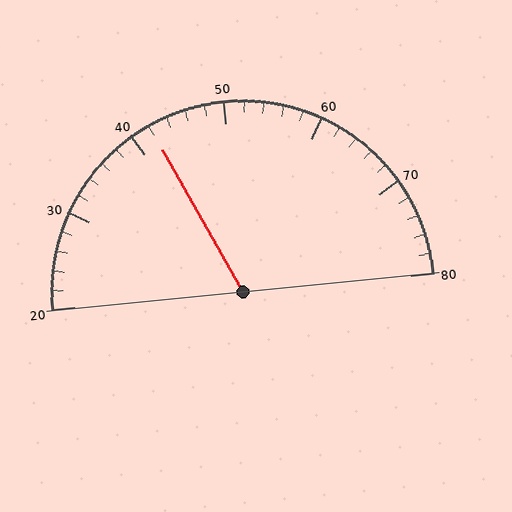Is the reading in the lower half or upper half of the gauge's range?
The reading is in the lower half of the range (20 to 80).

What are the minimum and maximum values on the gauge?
The gauge ranges from 20 to 80.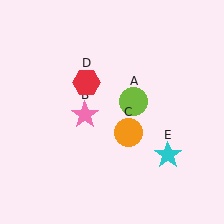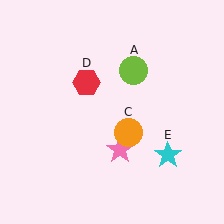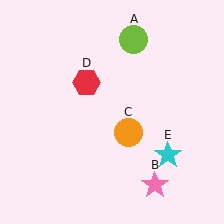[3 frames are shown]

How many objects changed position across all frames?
2 objects changed position: lime circle (object A), pink star (object B).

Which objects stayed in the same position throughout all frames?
Orange circle (object C) and red hexagon (object D) and cyan star (object E) remained stationary.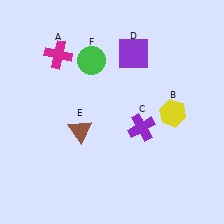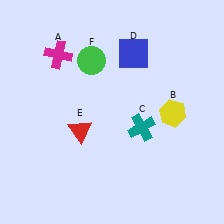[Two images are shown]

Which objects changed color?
C changed from purple to teal. D changed from purple to blue. E changed from brown to red.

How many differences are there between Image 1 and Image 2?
There are 3 differences between the two images.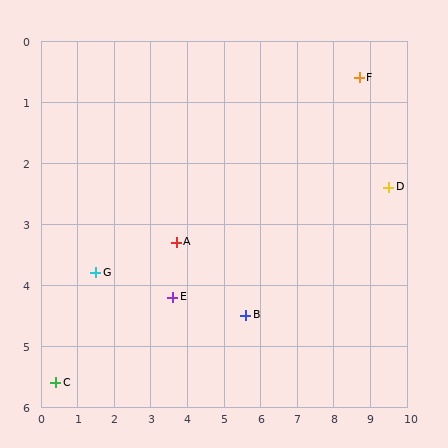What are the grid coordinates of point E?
Point E is at approximately (3.6, 4.2).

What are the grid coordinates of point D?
Point D is at approximately (9.5, 2.4).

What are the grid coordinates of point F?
Point F is at approximately (8.7, 0.6).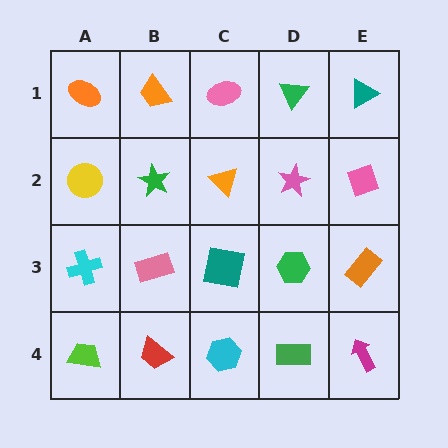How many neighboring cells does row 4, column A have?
2.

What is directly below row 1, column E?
A pink diamond.